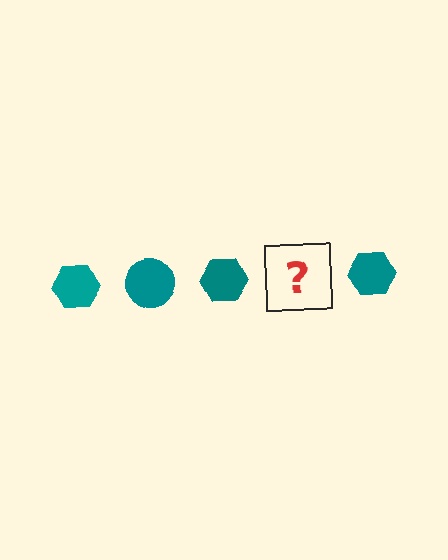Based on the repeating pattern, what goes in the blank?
The blank should be a teal circle.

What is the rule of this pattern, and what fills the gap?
The rule is that the pattern cycles through hexagon, circle shapes in teal. The gap should be filled with a teal circle.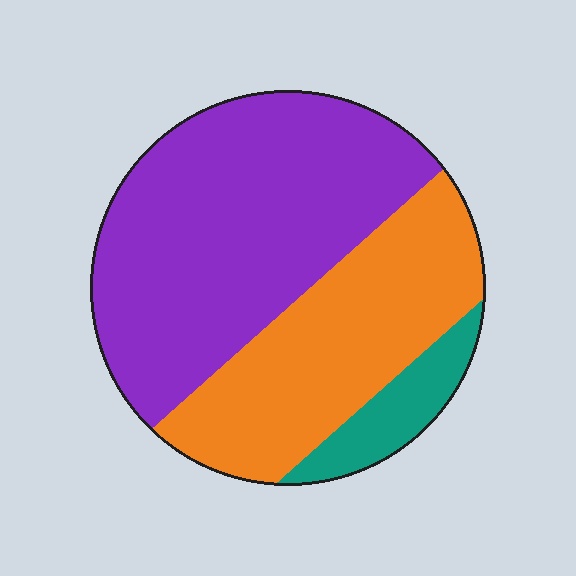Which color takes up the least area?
Teal, at roughly 10%.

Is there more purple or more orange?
Purple.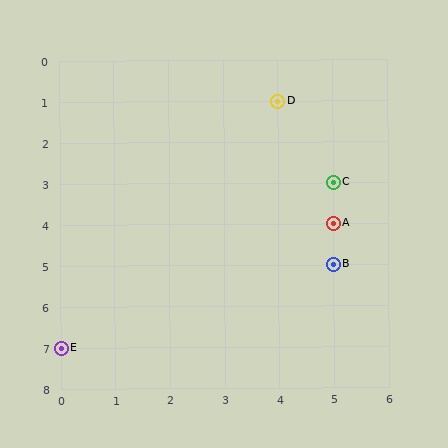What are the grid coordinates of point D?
Point D is at grid coordinates (4, 1).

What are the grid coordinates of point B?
Point B is at grid coordinates (5, 5).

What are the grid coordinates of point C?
Point C is at grid coordinates (5, 3).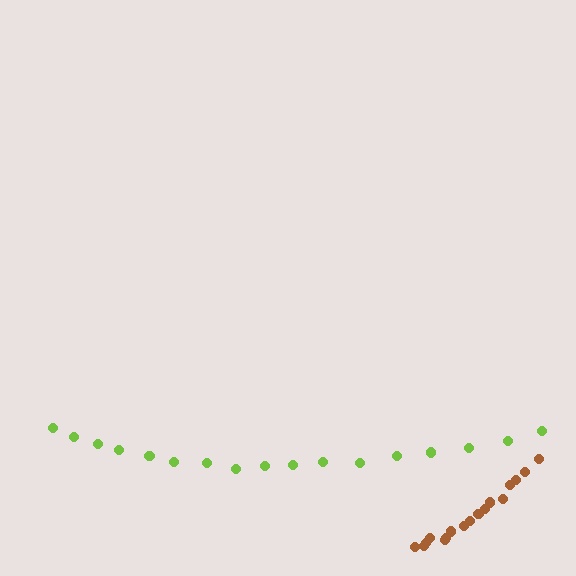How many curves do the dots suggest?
There are 2 distinct paths.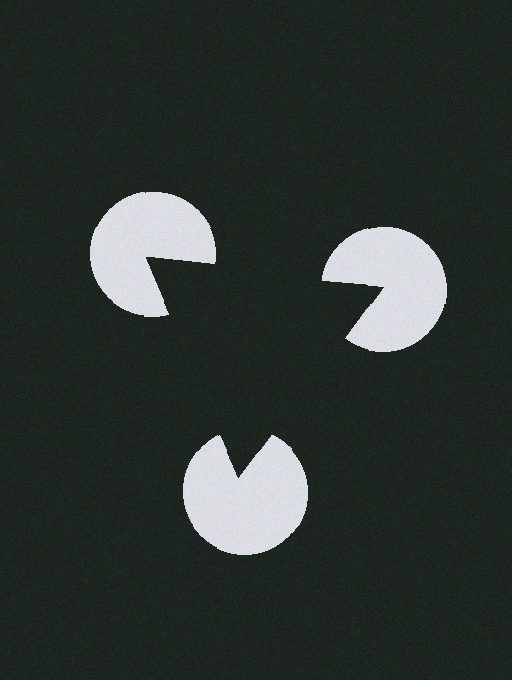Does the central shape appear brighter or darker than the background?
It typically appears slightly darker than the background, even though no actual brightness change is drawn.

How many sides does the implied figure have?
3 sides.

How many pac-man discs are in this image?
There are 3 — one at each vertex of the illusory triangle.